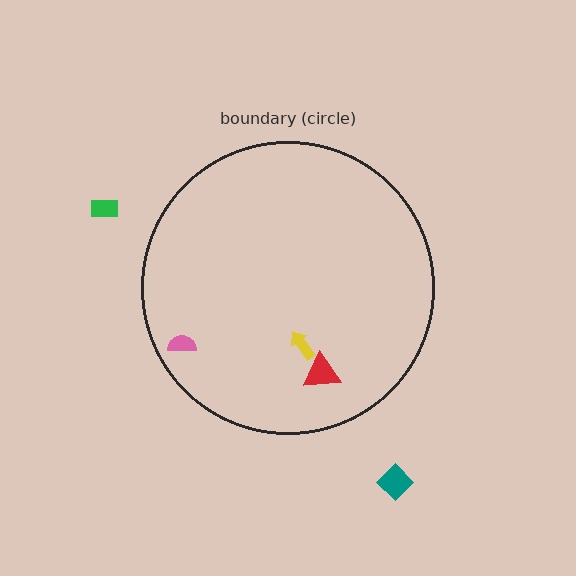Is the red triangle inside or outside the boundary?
Inside.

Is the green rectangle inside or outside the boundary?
Outside.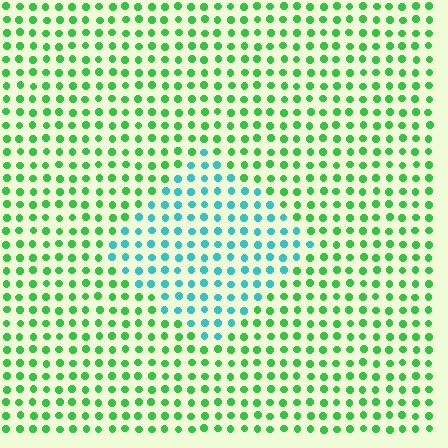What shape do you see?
I see a diamond.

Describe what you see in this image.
The image is filled with small green elements in a uniform arrangement. A diamond-shaped region is visible where the elements are tinted to a slightly different hue, forming a subtle color boundary.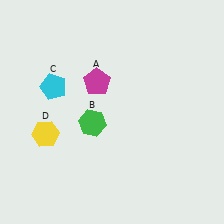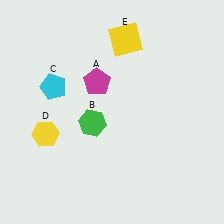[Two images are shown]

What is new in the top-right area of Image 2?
A yellow square (E) was added in the top-right area of Image 2.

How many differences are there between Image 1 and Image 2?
There is 1 difference between the two images.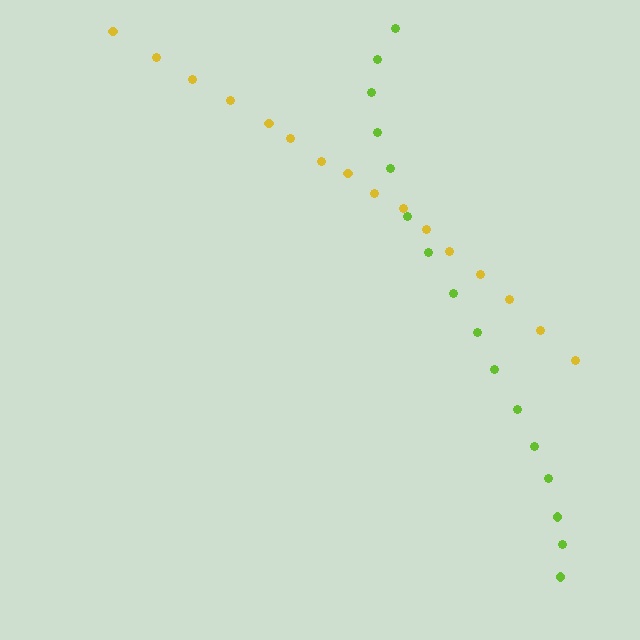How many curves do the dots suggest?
There are 2 distinct paths.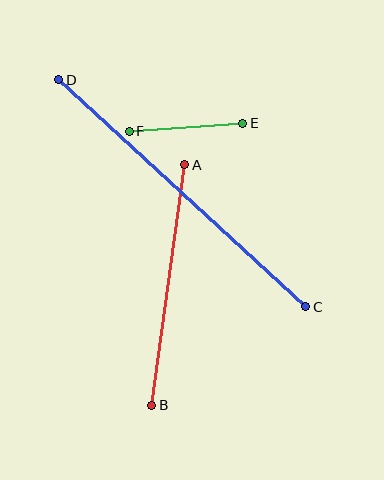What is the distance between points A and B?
The distance is approximately 243 pixels.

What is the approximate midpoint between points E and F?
The midpoint is at approximately (186, 127) pixels.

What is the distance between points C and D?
The distance is approximately 335 pixels.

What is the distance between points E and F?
The distance is approximately 114 pixels.